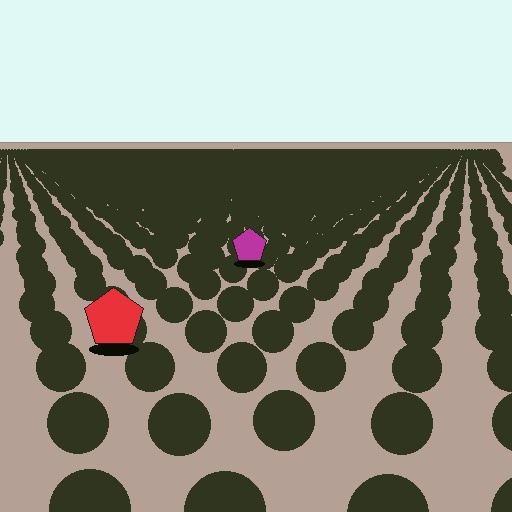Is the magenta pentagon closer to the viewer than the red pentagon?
No. The red pentagon is closer — you can tell from the texture gradient: the ground texture is coarser near it.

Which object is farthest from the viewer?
The magenta pentagon is farthest from the viewer. It appears smaller and the ground texture around it is denser.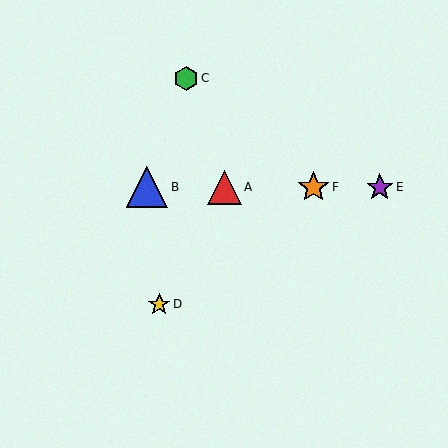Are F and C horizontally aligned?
No, F is at y≈187 and C is at y≈78.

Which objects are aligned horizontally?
Objects A, B, E, F are aligned horizontally.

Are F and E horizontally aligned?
Yes, both are at y≈187.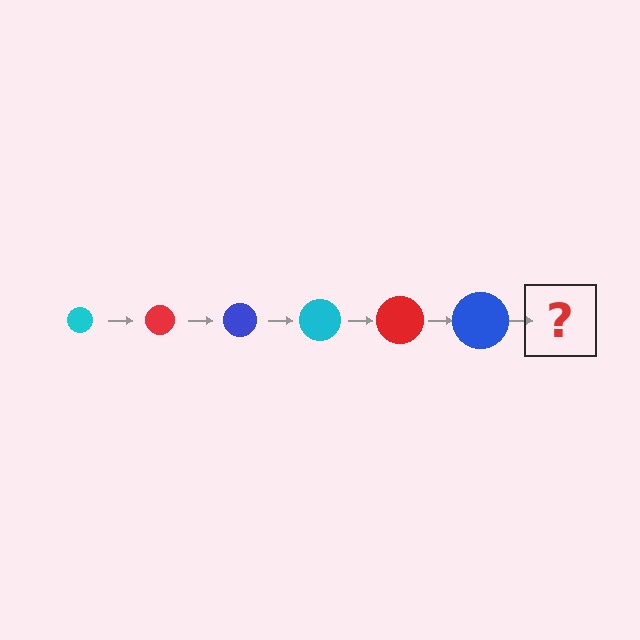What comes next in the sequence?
The next element should be a cyan circle, larger than the previous one.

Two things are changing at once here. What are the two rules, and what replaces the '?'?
The two rules are that the circle grows larger each step and the color cycles through cyan, red, and blue. The '?' should be a cyan circle, larger than the previous one.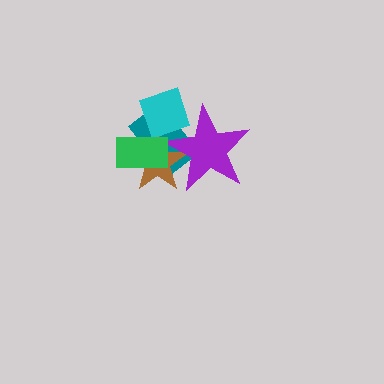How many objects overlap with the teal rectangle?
4 objects overlap with the teal rectangle.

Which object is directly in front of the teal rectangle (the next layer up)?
The brown star is directly in front of the teal rectangle.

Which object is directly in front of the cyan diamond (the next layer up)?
The purple star is directly in front of the cyan diamond.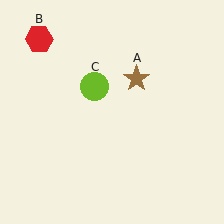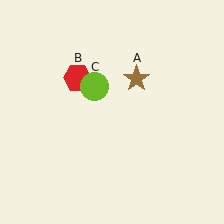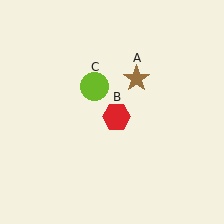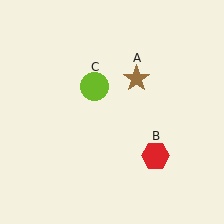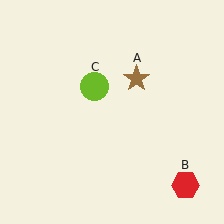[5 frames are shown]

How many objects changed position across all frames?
1 object changed position: red hexagon (object B).